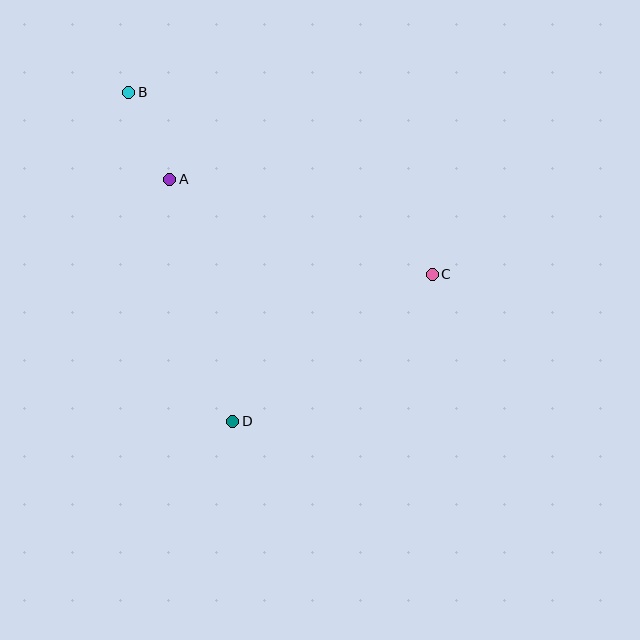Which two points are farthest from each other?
Points B and C are farthest from each other.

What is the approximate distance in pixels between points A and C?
The distance between A and C is approximately 279 pixels.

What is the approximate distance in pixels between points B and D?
The distance between B and D is approximately 345 pixels.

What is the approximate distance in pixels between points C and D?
The distance between C and D is approximately 248 pixels.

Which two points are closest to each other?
Points A and B are closest to each other.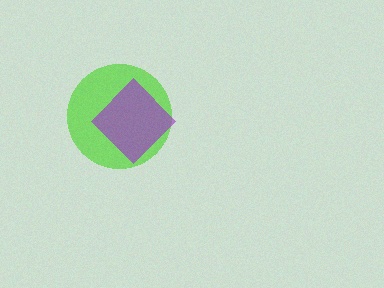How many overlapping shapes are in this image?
There are 2 overlapping shapes in the image.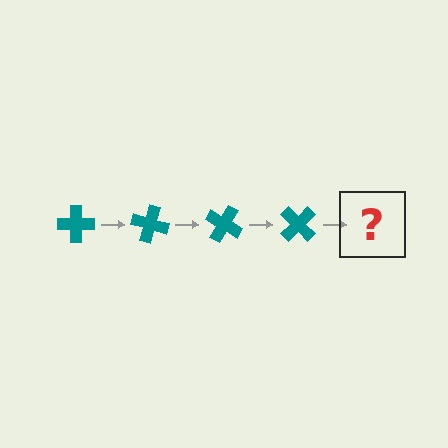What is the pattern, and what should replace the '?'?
The pattern is that the cross rotates 15 degrees each step. The '?' should be a teal cross rotated 60 degrees.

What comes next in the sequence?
The next element should be a teal cross rotated 60 degrees.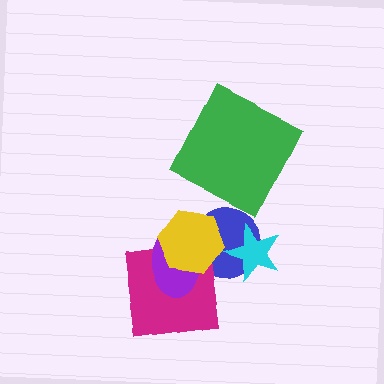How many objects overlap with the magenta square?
2 objects overlap with the magenta square.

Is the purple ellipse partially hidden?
Yes, it is partially covered by another shape.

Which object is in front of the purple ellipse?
The yellow hexagon is in front of the purple ellipse.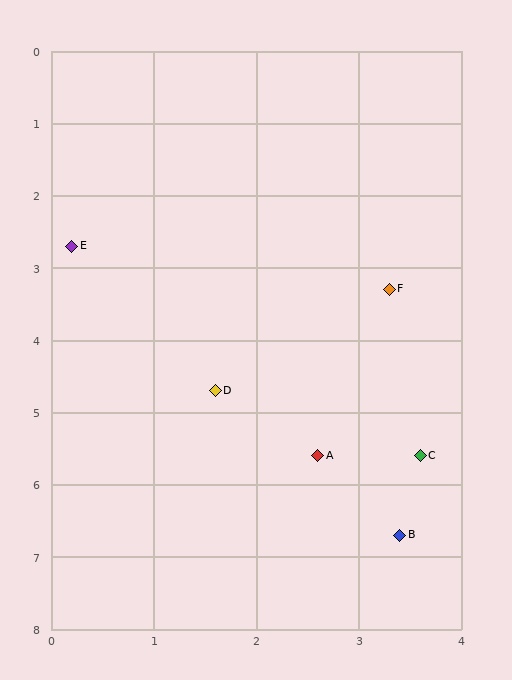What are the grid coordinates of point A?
Point A is at approximately (2.6, 5.6).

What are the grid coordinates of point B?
Point B is at approximately (3.4, 6.7).